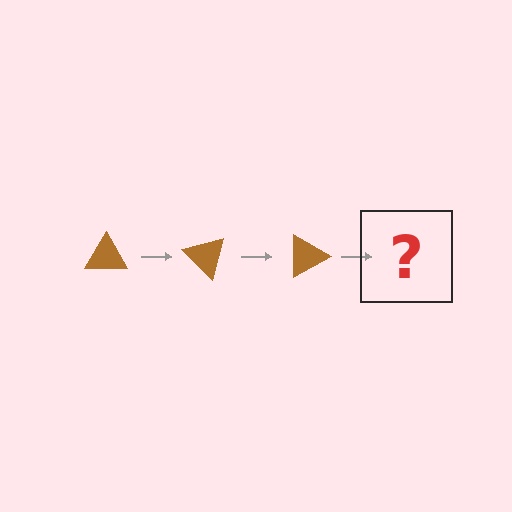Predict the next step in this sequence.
The next step is a brown triangle rotated 135 degrees.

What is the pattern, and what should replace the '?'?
The pattern is that the triangle rotates 45 degrees each step. The '?' should be a brown triangle rotated 135 degrees.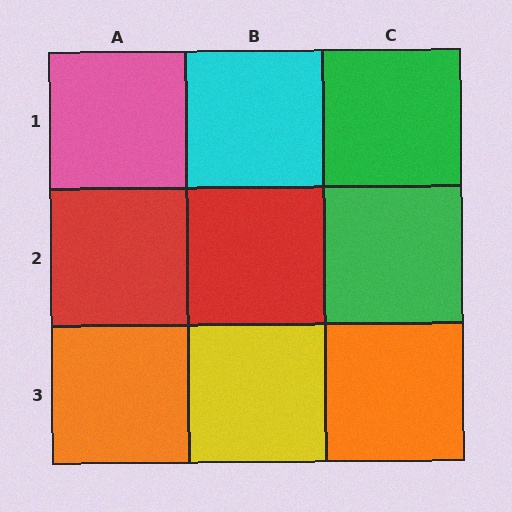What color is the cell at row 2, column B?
Red.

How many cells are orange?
2 cells are orange.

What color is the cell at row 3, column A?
Orange.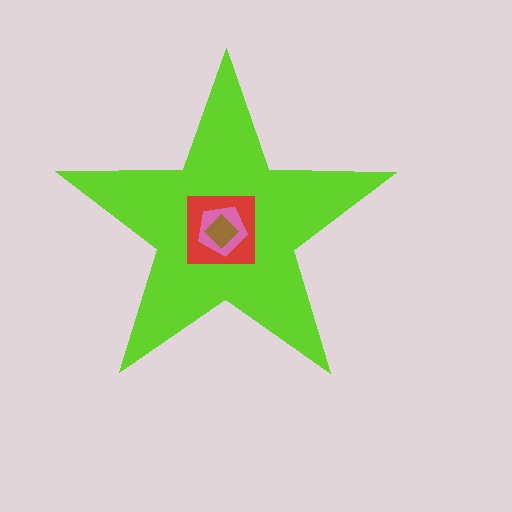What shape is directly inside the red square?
The pink pentagon.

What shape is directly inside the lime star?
The red square.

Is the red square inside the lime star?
Yes.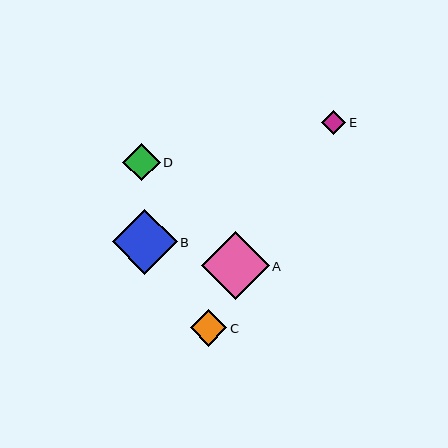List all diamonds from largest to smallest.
From largest to smallest: A, B, D, C, E.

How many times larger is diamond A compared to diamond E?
Diamond A is approximately 2.8 times the size of diamond E.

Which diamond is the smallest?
Diamond E is the smallest with a size of approximately 25 pixels.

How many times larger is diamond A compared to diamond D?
Diamond A is approximately 1.8 times the size of diamond D.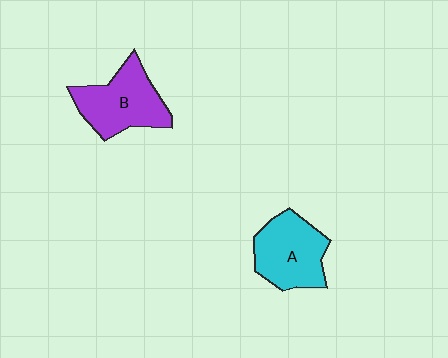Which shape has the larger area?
Shape B (purple).